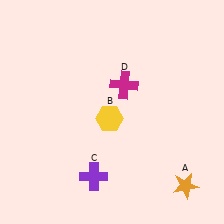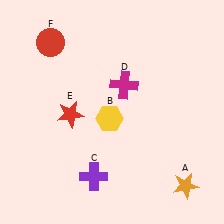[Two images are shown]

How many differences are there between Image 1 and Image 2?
There are 2 differences between the two images.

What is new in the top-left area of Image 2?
A red circle (F) was added in the top-left area of Image 2.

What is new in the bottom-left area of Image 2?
A red star (E) was added in the bottom-left area of Image 2.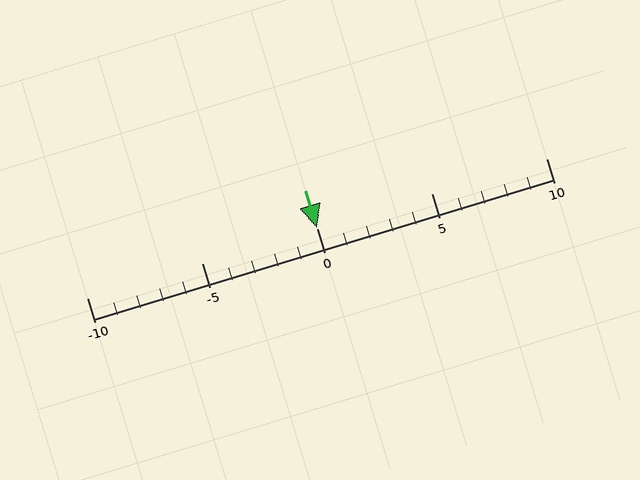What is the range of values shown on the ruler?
The ruler shows values from -10 to 10.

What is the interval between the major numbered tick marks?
The major tick marks are spaced 5 units apart.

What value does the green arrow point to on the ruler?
The green arrow points to approximately 0.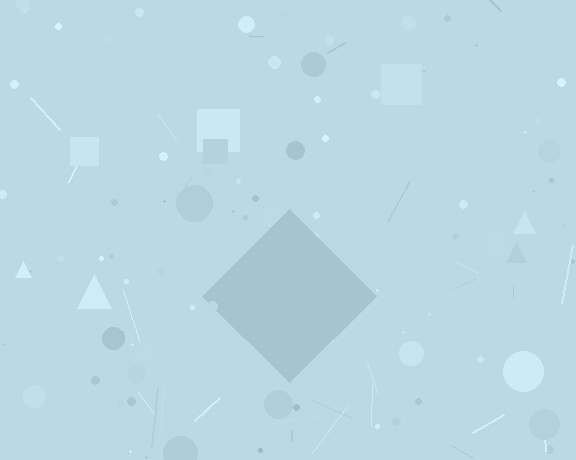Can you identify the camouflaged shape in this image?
The camouflaged shape is a diamond.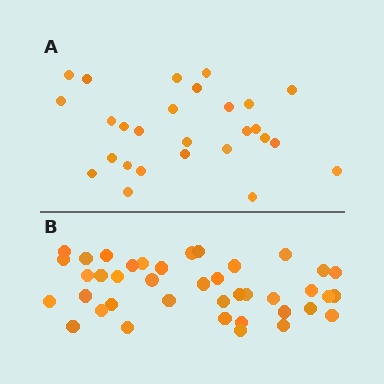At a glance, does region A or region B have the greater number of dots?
Region B (the bottom region) has more dots.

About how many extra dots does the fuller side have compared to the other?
Region B has approximately 15 more dots than region A.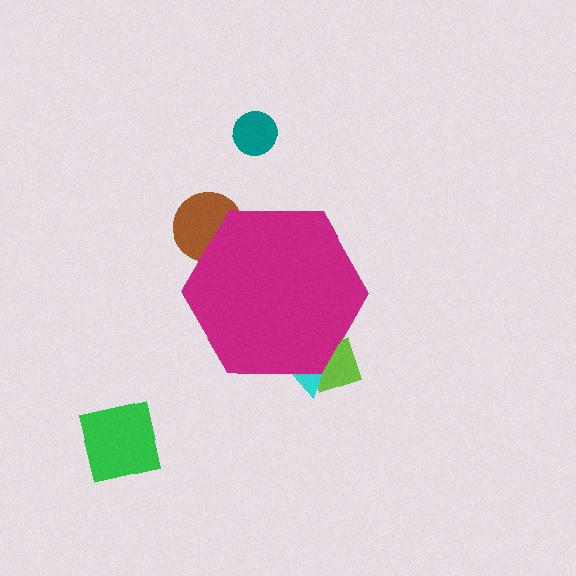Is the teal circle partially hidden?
No, the teal circle is fully visible.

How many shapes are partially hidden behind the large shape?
3 shapes are partially hidden.